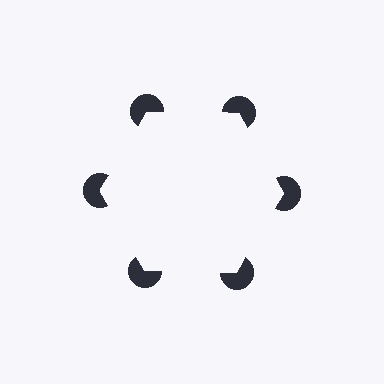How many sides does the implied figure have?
6 sides.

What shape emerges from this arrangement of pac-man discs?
An illusory hexagon — its edges are inferred from the aligned wedge cuts in the pac-man discs, not physically drawn.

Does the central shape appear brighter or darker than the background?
It typically appears slightly brighter than the background, even though no actual brightness change is drawn.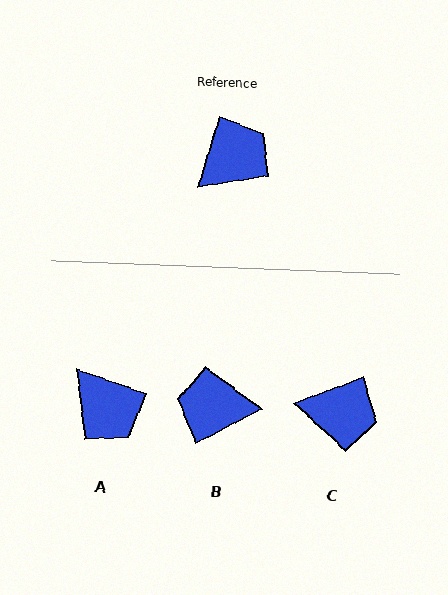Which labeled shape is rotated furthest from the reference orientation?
B, about 134 degrees away.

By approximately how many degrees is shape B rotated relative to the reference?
Approximately 134 degrees counter-clockwise.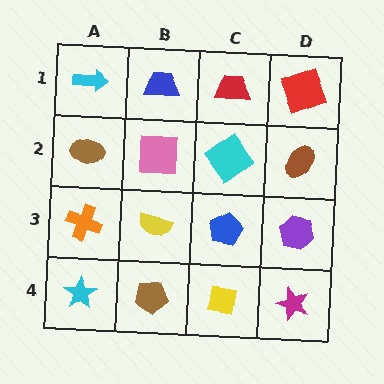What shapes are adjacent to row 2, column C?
A red trapezoid (row 1, column C), a blue pentagon (row 3, column C), a pink square (row 2, column B), a brown ellipse (row 2, column D).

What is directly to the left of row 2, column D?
A cyan diamond.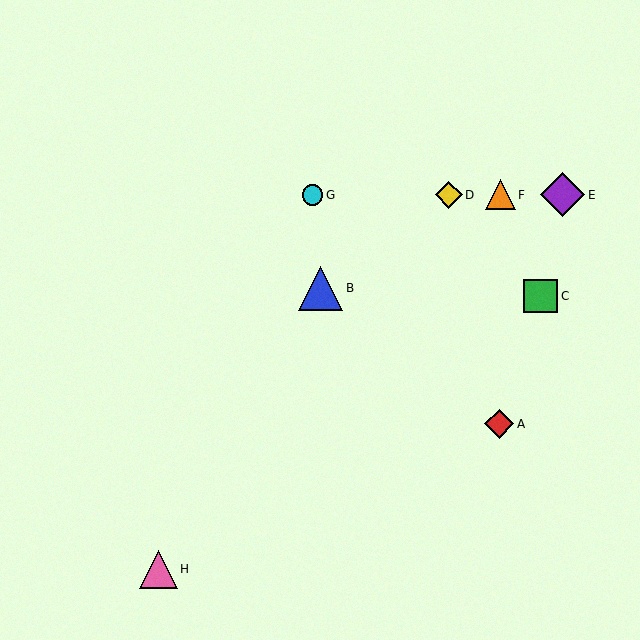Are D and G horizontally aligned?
Yes, both are at y≈195.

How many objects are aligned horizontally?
4 objects (D, E, F, G) are aligned horizontally.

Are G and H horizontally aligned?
No, G is at y≈195 and H is at y≈569.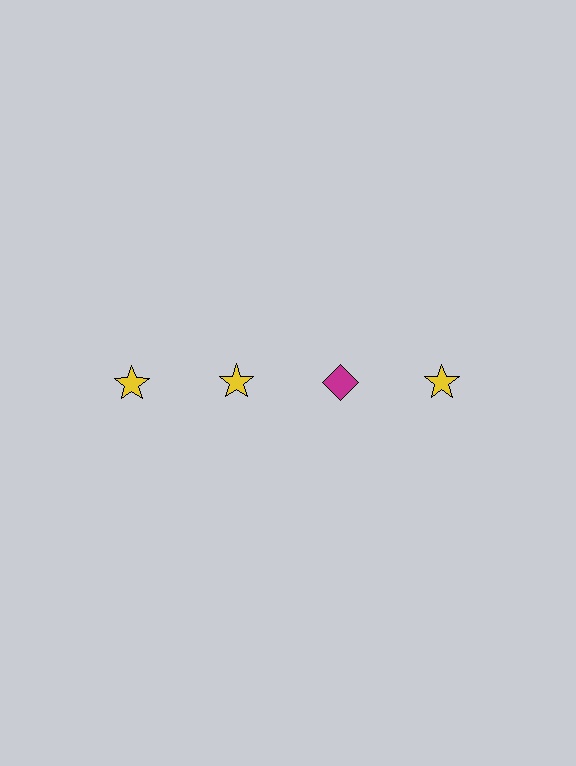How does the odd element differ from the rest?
It differs in both color (magenta instead of yellow) and shape (diamond instead of star).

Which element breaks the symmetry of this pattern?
The magenta diamond in the top row, center column breaks the symmetry. All other shapes are yellow stars.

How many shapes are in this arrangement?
There are 4 shapes arranged in a grid pattern.